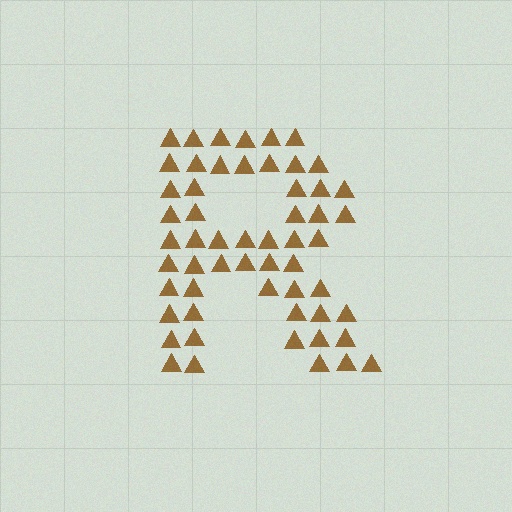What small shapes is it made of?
It is made of small triangles.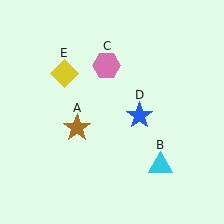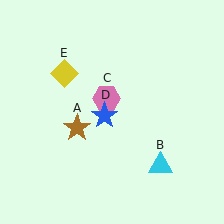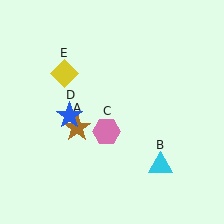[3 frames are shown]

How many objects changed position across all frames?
2 objects changed position: pink hexagon (object C), blue star (object D).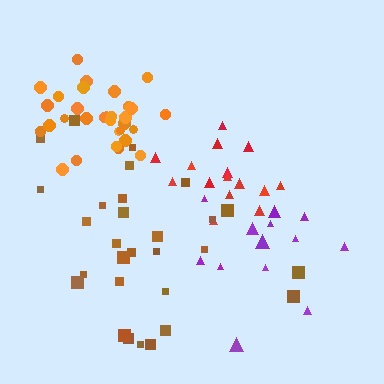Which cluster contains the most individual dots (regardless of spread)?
Orange (31).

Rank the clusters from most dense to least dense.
orange, red, brown, purple.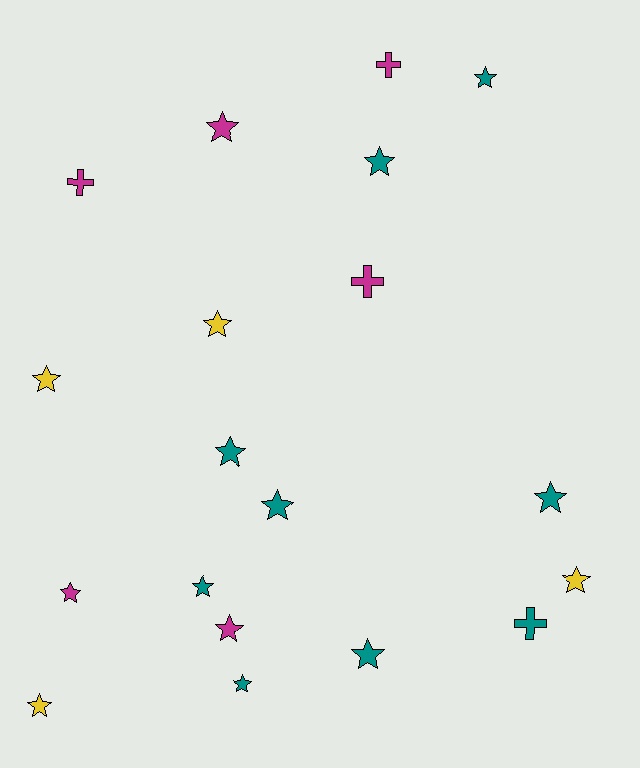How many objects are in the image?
There are 19 objects.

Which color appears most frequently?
Teal, with 9 objects.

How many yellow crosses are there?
There are no yellow crosses.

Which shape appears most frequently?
Star, with 15 objects.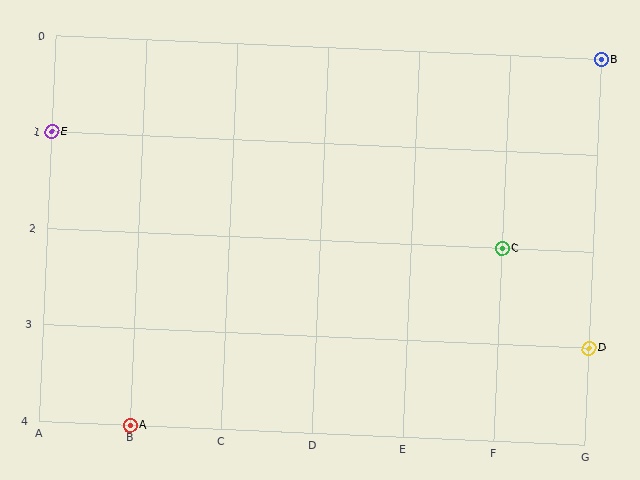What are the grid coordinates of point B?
Point B is at grid coordinates (G, 0).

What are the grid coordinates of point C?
Point C is at grid coordinates (F, 2).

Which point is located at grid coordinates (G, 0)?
Point B is at (G, 0).